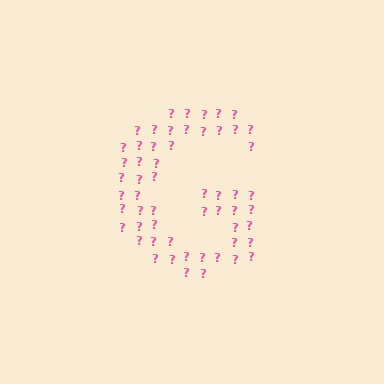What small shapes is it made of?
It is made of small question marks.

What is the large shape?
The large shape is the letter G.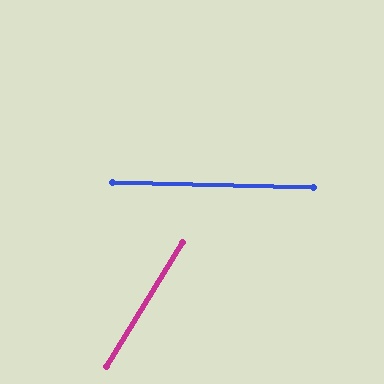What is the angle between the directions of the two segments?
Approximately 60 degrees.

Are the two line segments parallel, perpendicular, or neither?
Neither parallel nor perpendicular — they differ by about 60°.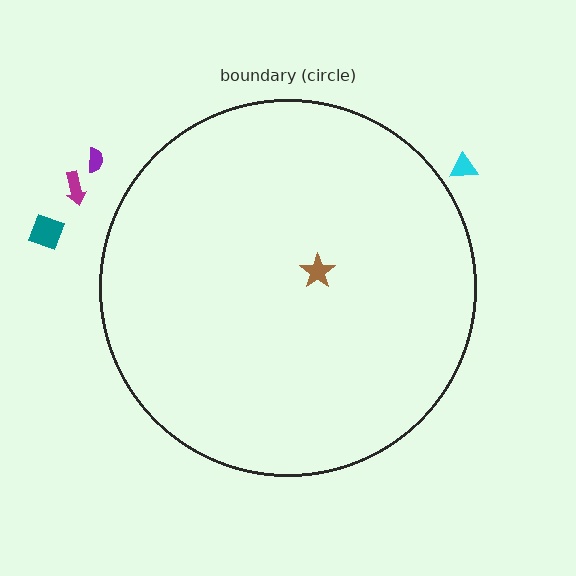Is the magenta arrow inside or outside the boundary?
Outside.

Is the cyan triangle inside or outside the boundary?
Outside.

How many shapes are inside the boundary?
1 inside, 4 outside.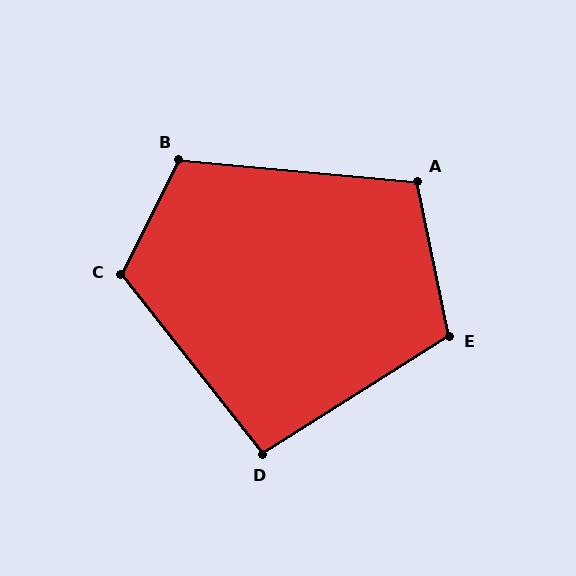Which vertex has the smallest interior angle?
D, at approximately 96 degrees.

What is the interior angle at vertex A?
Approximately 106 degrees (obtuse).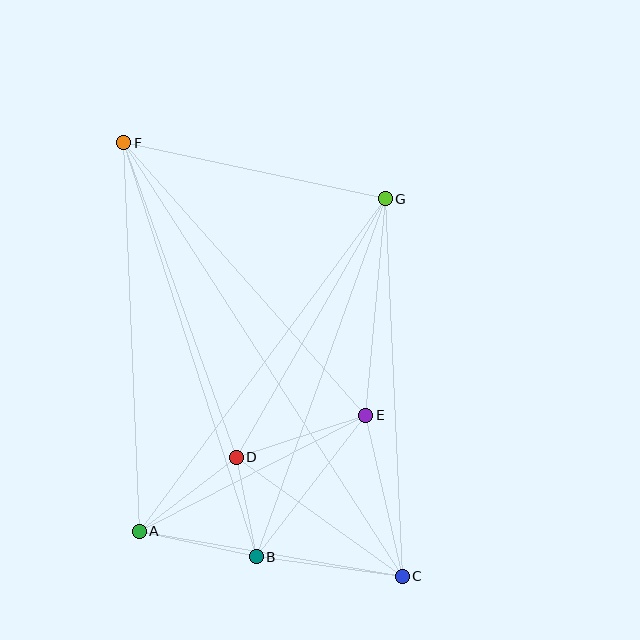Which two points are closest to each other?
Points B and D are closest to each other.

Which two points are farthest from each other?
Points C and F are farthest from each other.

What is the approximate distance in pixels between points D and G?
The distance between D and G is approximately 299 pixels.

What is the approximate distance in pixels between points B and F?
The distance between B and F is approximately 435 pixels.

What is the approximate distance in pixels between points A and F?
The distance between A and F is approximately 389 pixels.